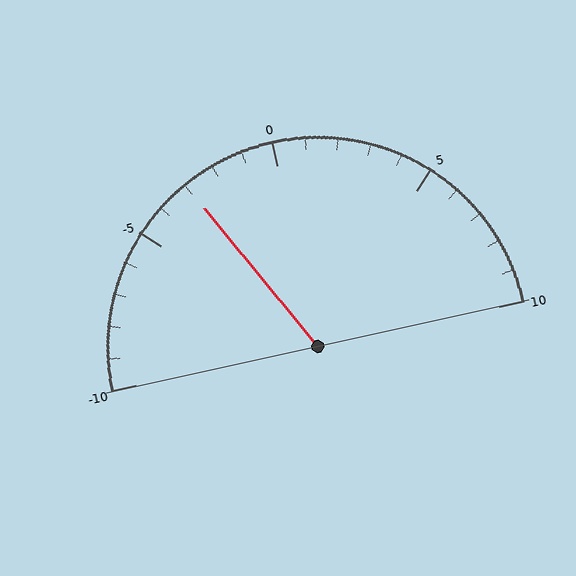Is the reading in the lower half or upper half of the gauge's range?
The reading is in the lower half of the range (-10 to 10).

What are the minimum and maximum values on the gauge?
The gauge ranges from -10 to 10.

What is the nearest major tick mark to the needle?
The nearest major tick mark is -5.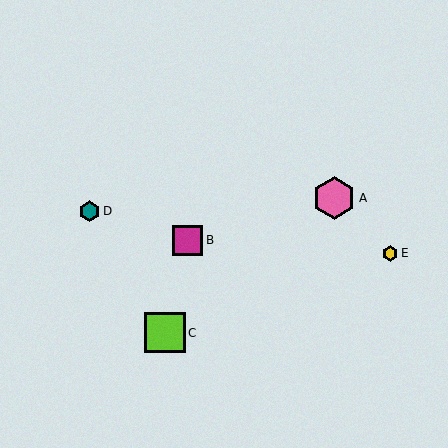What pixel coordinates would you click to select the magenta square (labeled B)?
Click at (187, 240) to select the magenta square B.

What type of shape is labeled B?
Shape B is a magenta square.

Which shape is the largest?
The pink hexagon (labeled A) is the largest.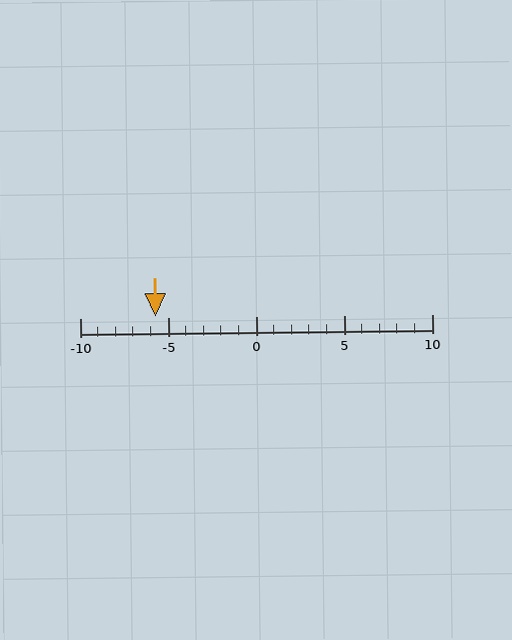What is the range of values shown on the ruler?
The ruler shows values from -10 to 10.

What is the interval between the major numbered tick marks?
The major tick marks are spaced 5 units apart.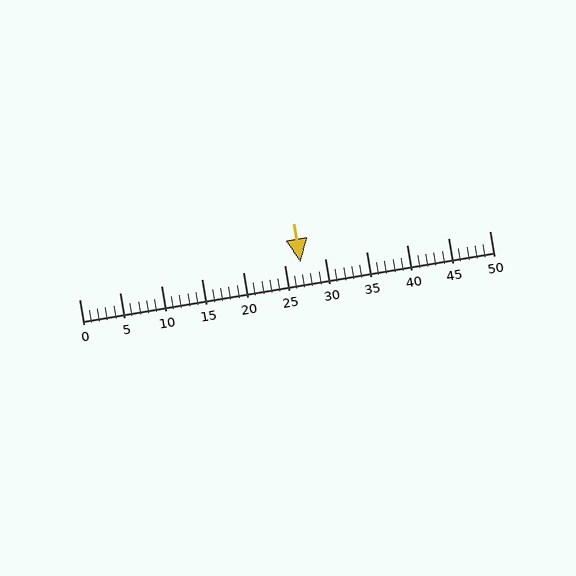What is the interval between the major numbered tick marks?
The major tick marks are spaced 5 units apart.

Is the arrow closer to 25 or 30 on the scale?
The arrow is closer to 25.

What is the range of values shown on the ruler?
The ruler shows values from 0 to 50.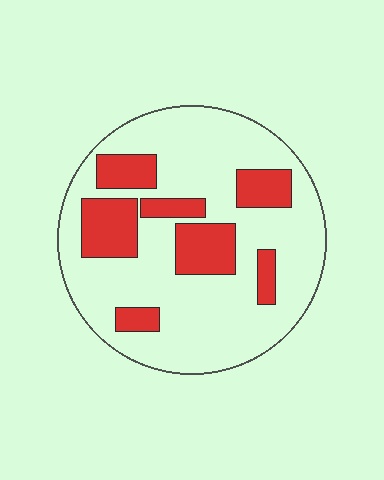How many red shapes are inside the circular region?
7.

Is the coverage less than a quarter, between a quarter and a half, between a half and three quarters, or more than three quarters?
Between a quarter and a half.